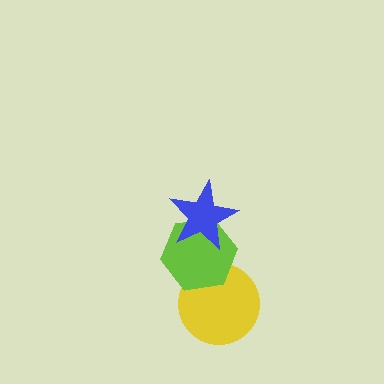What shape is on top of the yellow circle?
The lime hexagon is on top of the yellow circle.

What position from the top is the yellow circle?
The yellow circle is 3rd from the top.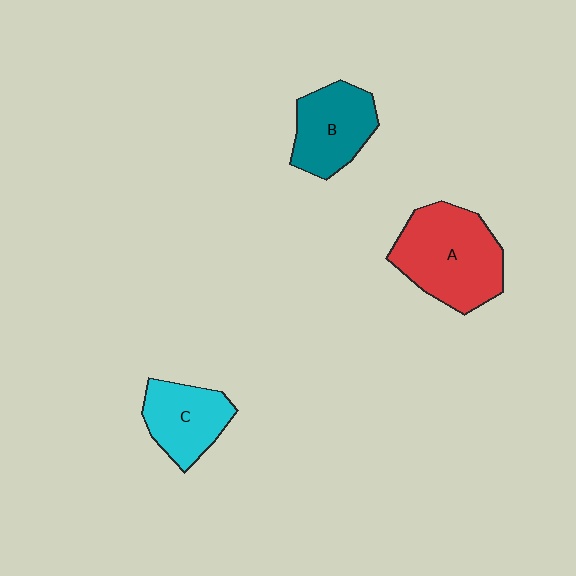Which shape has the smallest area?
Shape C (cyan).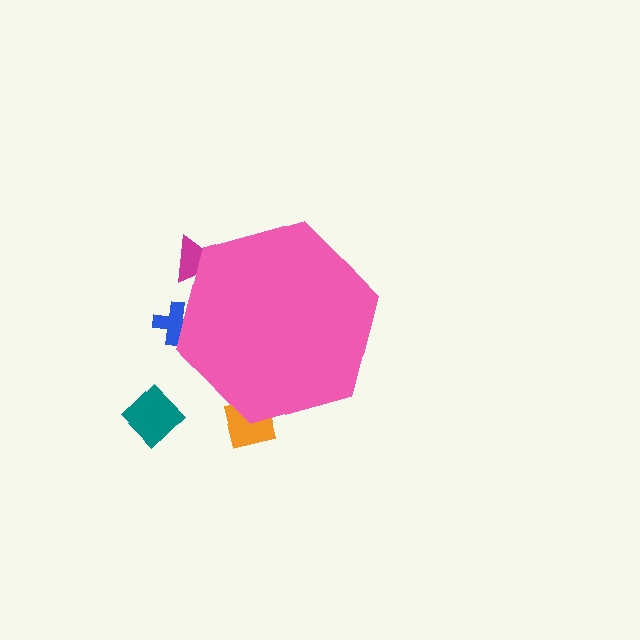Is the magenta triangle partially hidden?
Yes, the magenta triangle is partially hidden behind the pink hexagon.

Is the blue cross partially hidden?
Yes, the blue cross is partially hidden behind the pink hexagon.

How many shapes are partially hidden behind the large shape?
3 shapes are partially hidden.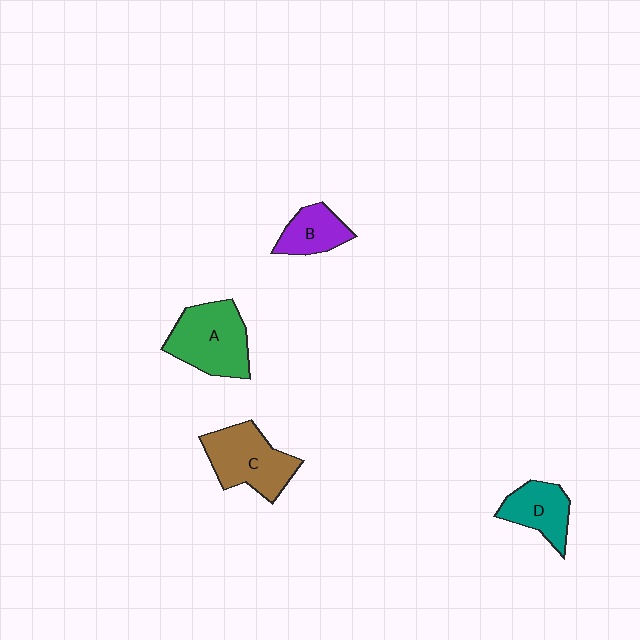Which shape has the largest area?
Shape A (green).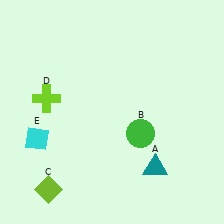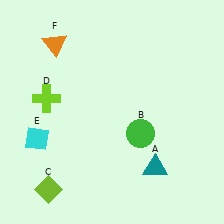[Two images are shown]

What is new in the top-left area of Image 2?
An orange triangle (F) was added in the top-left area of Image 2.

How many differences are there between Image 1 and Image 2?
There is 1 difference between the two images.